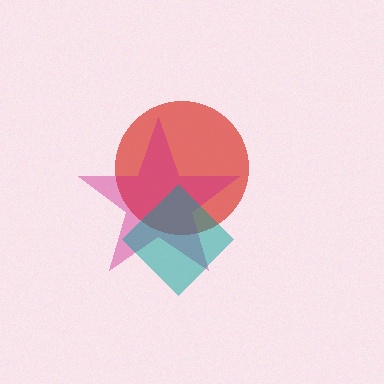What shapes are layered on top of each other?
The layered shapes are: a red circle, a magenta star, a teal diamond.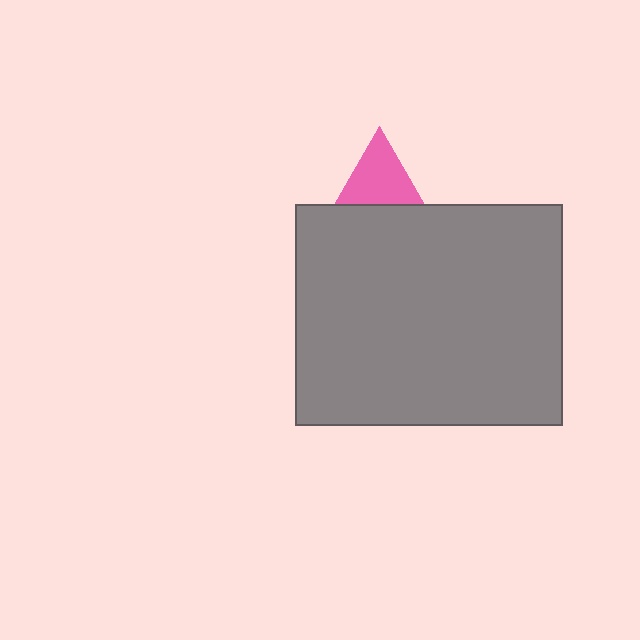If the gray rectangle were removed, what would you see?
You would see the complete pink triangle.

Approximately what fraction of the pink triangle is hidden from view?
Roughly 58% of the pink triangle is hidden behind the gray rectangle.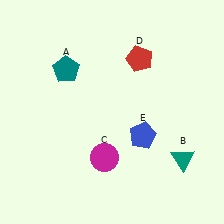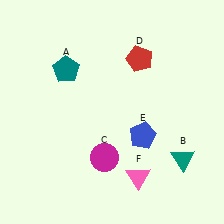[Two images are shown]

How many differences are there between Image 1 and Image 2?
There is 1 difference between the two images.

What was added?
A pink triangle (F) was added in Image 2.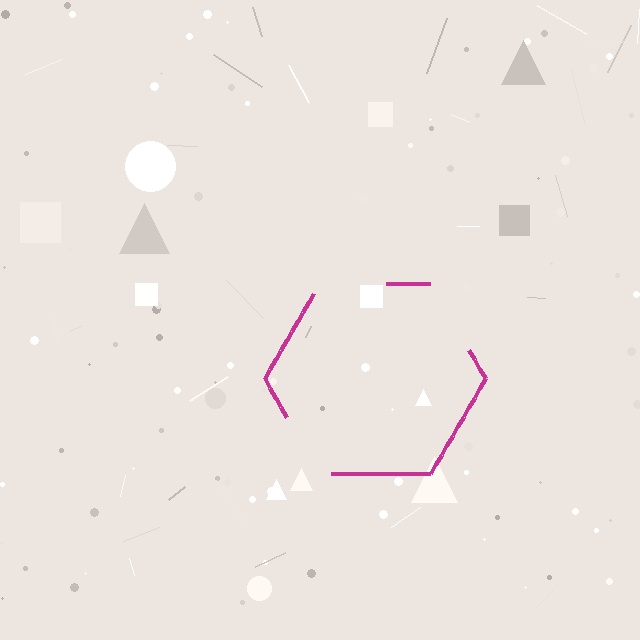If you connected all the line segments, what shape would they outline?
They would outline a hexagon.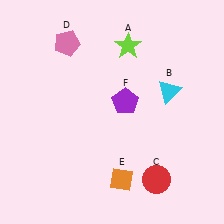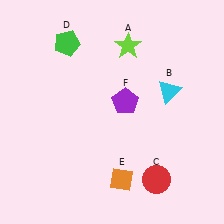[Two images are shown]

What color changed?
The pentagon (D) changed from pink in Image 1 to green in Image 2.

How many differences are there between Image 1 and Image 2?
There is 1 difference between the two images.